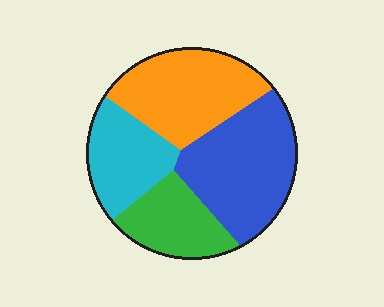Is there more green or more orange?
Orange.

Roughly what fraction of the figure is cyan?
Cyan covers roughly 20% of the figure.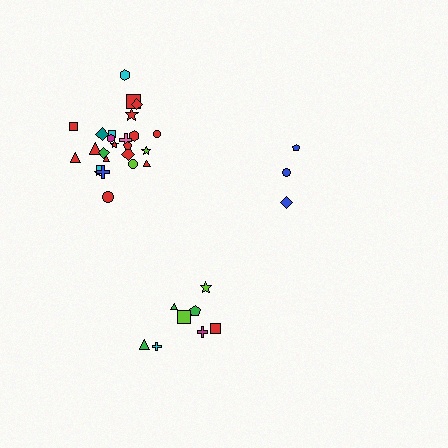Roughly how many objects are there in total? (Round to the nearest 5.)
Roughly 35 objects in total.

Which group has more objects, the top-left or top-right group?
The top-left group.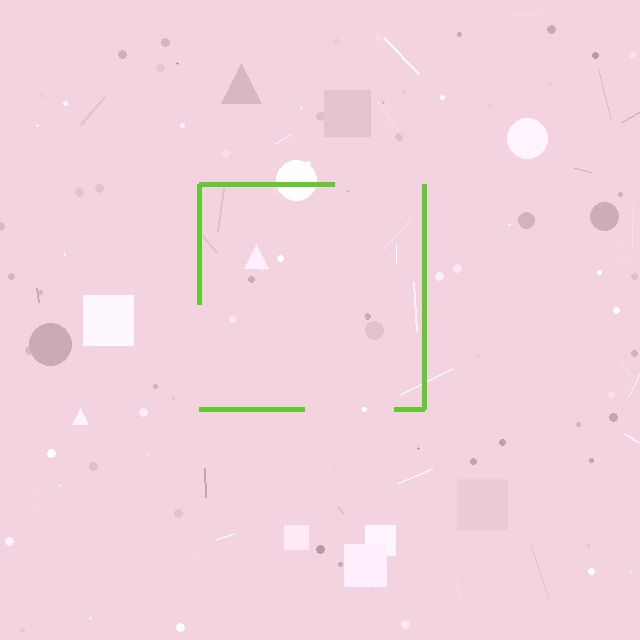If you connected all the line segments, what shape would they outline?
They would outline a square.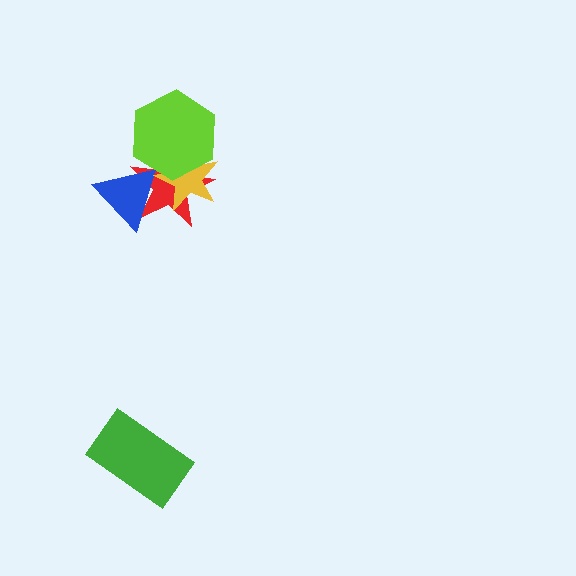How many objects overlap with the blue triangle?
2 objects overlap with the blue triangle.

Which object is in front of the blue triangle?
The yellow star is in front of the blue triangle.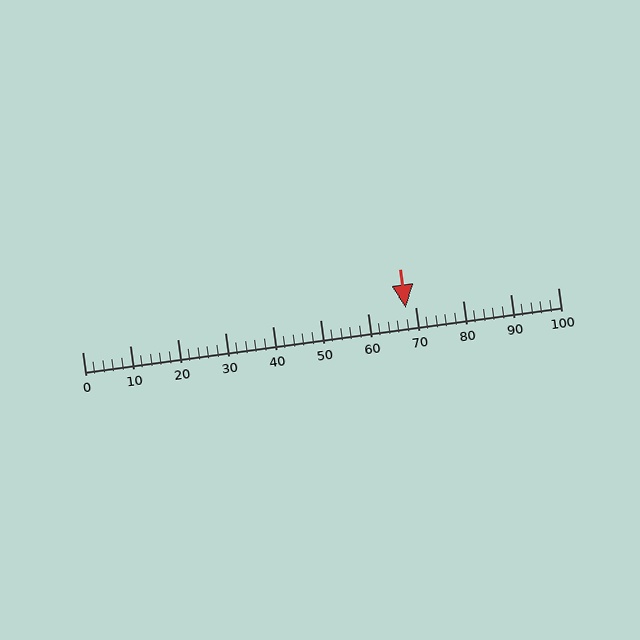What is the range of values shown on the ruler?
The ruler shows values from 0 to 100.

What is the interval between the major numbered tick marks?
The major tick marks are spaced 10 units apart.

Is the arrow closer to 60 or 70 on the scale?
The arrow is closer to 70.